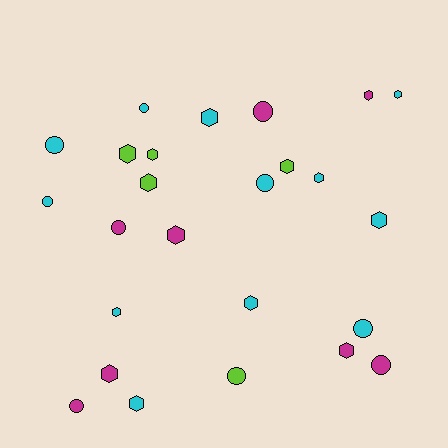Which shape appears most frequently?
Hexagon, with 15 objects.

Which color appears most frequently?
Cyan, with 12 objects.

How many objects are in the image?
There are 25 objects.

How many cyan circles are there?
There are 5 cyan circles.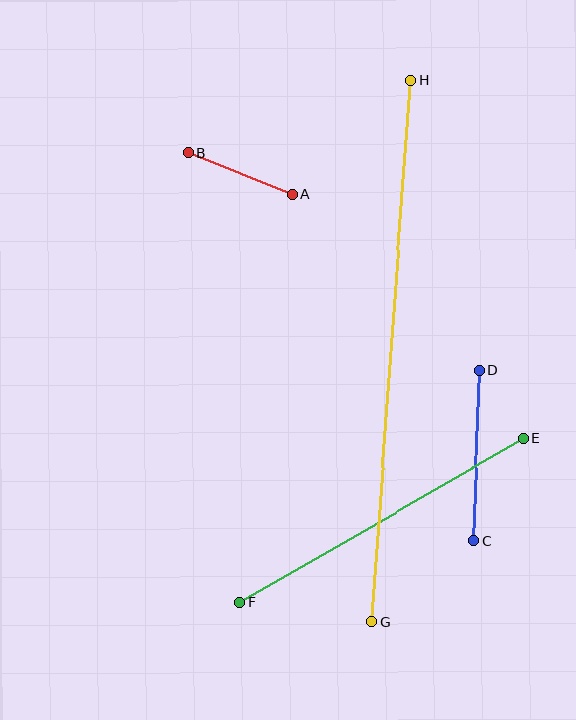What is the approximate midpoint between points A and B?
The midpoint is at approximately (240, 174) pixels.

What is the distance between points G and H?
The distance is approximately 542 pixels.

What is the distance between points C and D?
The distance is approximately 171 pixels.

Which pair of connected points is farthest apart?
Points G and H are farthest apart.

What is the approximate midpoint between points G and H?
The midpoint is at approximately (391, 351) pixels.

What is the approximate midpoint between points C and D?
The midpoint is at approximately (476, 456) pixels.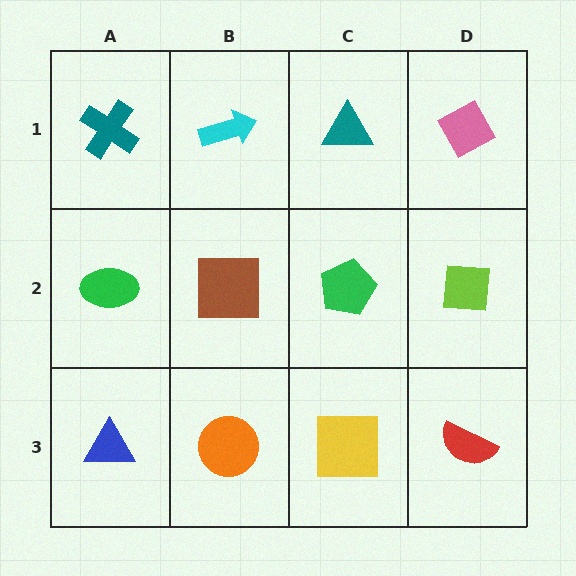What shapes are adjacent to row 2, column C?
A teal triangle (row 1, column C), a yellow square (row 3, column C), a brown square (row 2, column B), a lime square (row 2, column D).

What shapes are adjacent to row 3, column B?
A brown square (row 2, column B), a blue triangle (row 3, column A), a yellow square (row 3, column C).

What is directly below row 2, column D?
A red semicircle.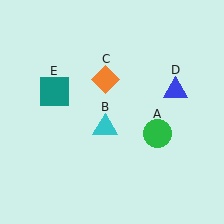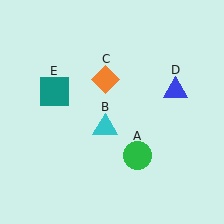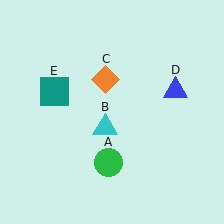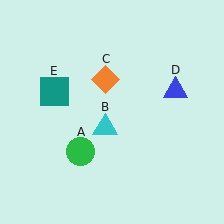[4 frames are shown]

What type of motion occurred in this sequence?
The green circle (object A) rotated clockwise around the center of the scene.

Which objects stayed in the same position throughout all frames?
Cyan triangle (object B) and orange diamond (object C) and blue triangle (object D) and teal square (object E) remained stationary.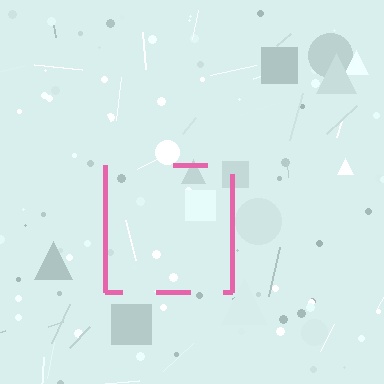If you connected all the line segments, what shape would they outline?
They would outline a square.